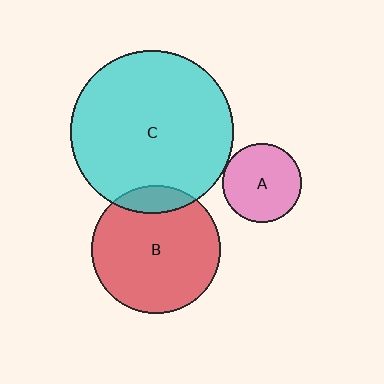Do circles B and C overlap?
Yes.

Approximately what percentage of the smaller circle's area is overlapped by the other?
Approximately 10%.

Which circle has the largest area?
Circle C (cyan).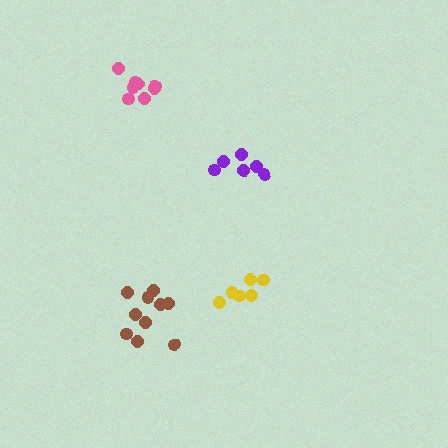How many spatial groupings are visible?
There are 4 spatial groupings.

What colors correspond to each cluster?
The clusters are colored: brown, yellow, purple, pink.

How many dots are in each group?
Group 1: 10 dots, Group 2: 6 dots, Group 3: 6 dots, Group 4: 8 dots (30 total).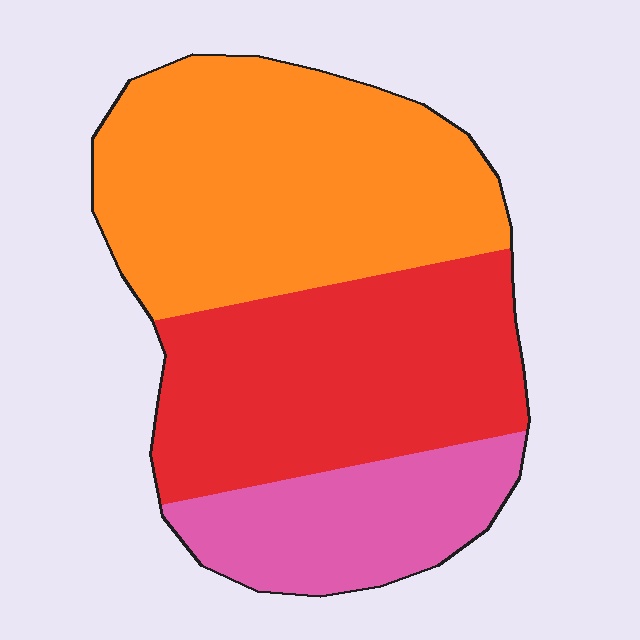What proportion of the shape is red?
Red covers about 35% of the shape.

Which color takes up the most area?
Orange, at roughly 45%.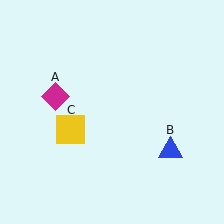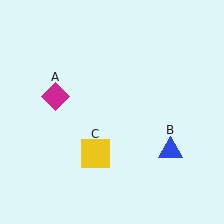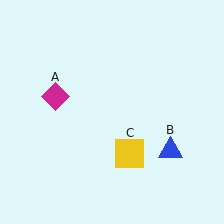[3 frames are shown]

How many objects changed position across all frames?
1 object changed position: yellow square (object C).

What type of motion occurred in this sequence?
The yellow square (object C) rotated counterclockwise around the center of the scene.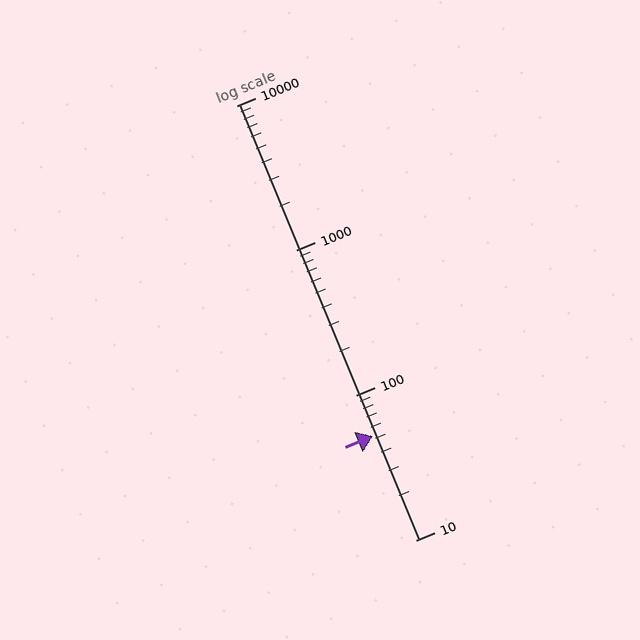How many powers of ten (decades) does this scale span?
The scale spans 3 decades, from 10 to 10000.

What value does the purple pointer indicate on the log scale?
The pointer indicates approximately 52.